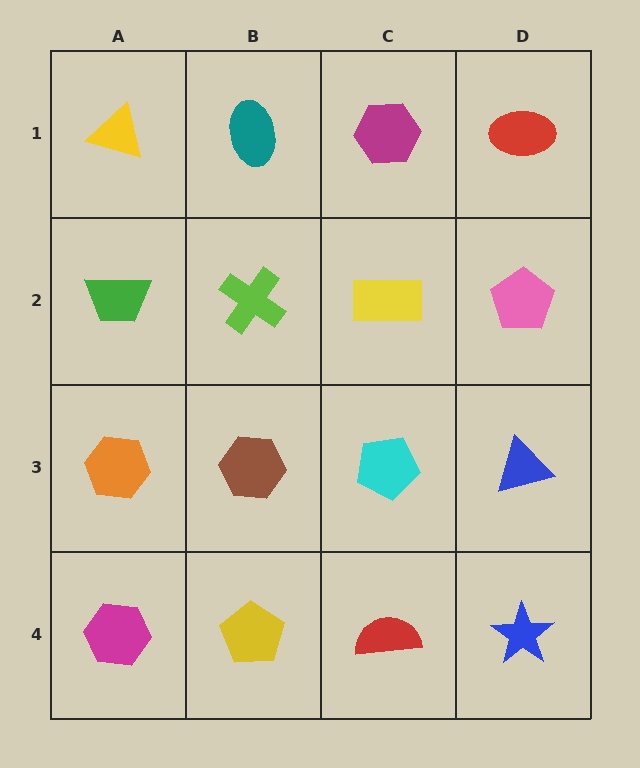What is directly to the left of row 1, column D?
A magenta hexagon.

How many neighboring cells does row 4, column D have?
2.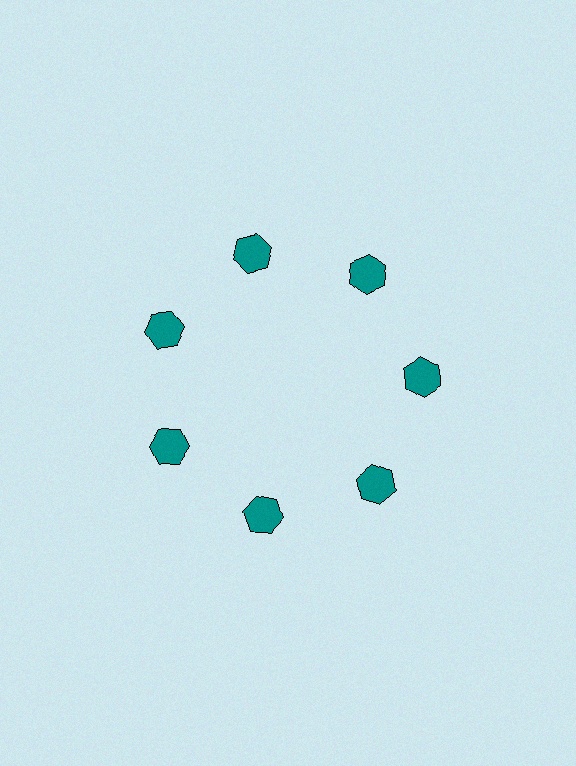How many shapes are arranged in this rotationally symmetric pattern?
There are 7 shapes, arranged in 7 groups of 1.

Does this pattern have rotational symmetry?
Yes, this pattern has 7-fold rotational symmetry. It looks the same after rotating 51 degrees around the center.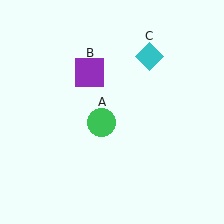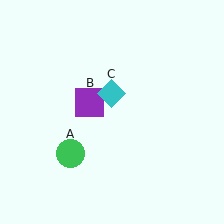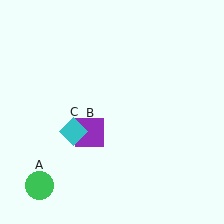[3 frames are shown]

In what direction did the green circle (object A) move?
The green circle (object A) moved down and to the left.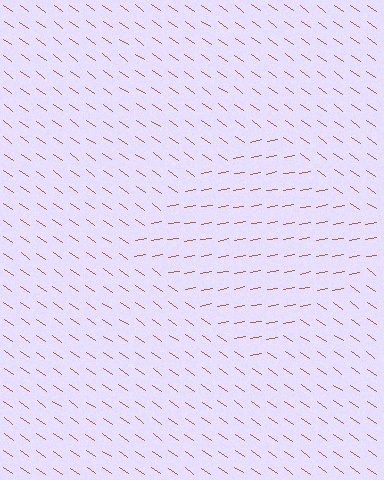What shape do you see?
I see a diamond.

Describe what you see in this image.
The image is filled with small brown line segments. A diamond region in the image has lines oriented differently from the surrounding lines, creating a visible texture boundary.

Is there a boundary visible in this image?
Yes, there is a texture boundary formed by a change in line orientation.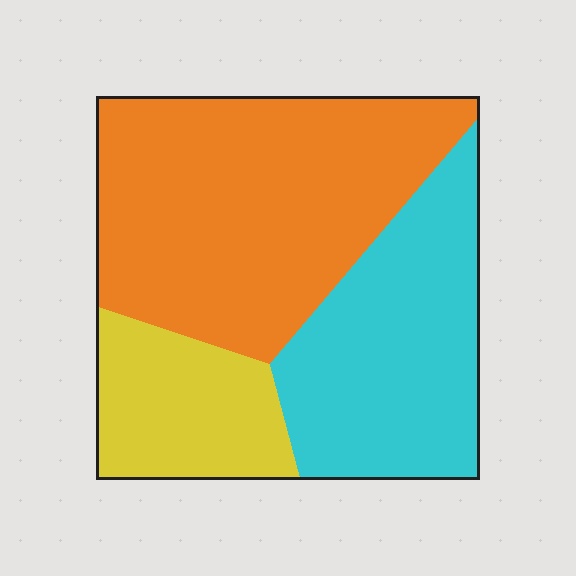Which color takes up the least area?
Yellow, at roughly 20%.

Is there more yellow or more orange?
Orange.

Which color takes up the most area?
Orange, at roughly 50%.